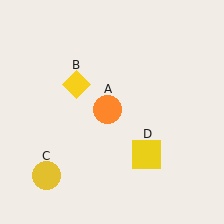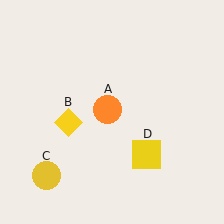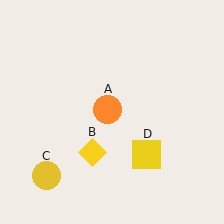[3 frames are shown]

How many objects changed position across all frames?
1 object changed position: yellow diamond (object B).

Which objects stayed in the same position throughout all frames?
Orange circle (object A) and yellow circle (object C) and yellow square (object D) remained stationary.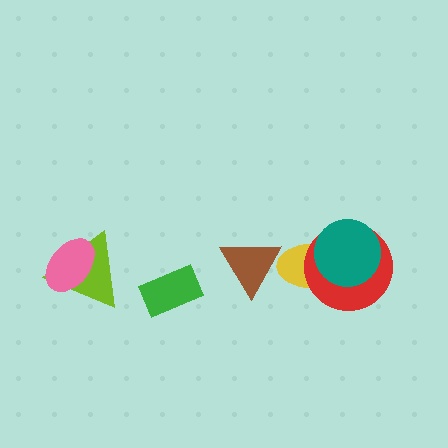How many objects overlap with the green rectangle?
0 objects overlap with the green rectangle.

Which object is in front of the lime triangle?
The pink ellipse is in front of the lime triangle.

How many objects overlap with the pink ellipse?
1 object overlaps with the pink ellipse.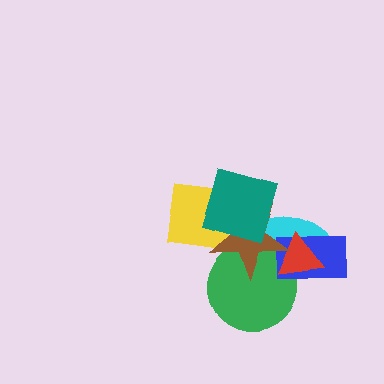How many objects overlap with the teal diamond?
3 objects overlap with the teal diamond.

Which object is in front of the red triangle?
The brown star is in front of the red triangle.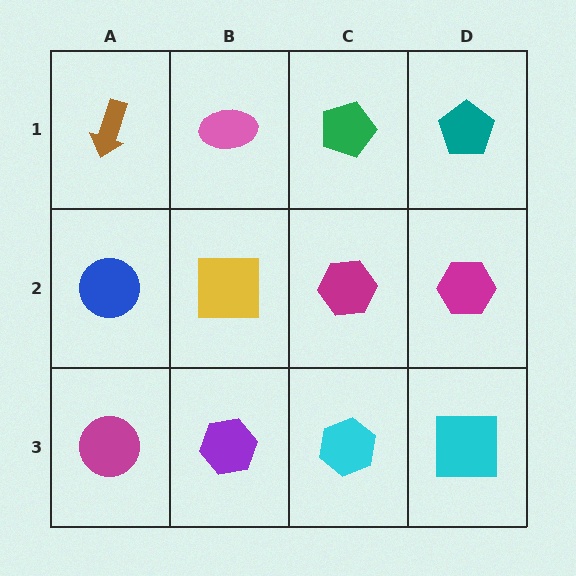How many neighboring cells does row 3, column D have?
2.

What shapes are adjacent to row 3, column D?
A magenta hexagon (row 2, column D), a cyan hexagon (row 3, column C).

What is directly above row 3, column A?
A blue circle.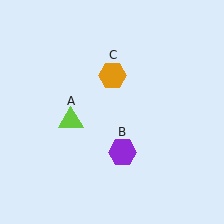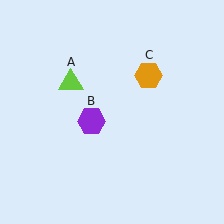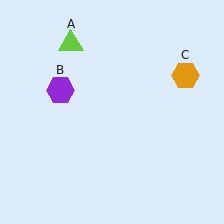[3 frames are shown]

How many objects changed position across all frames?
3 objects changed position: lime triangle (object A), purple hexagon (object B), orange hexagon (object C).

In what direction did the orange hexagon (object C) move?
The orange hexagon (object C) moved right.